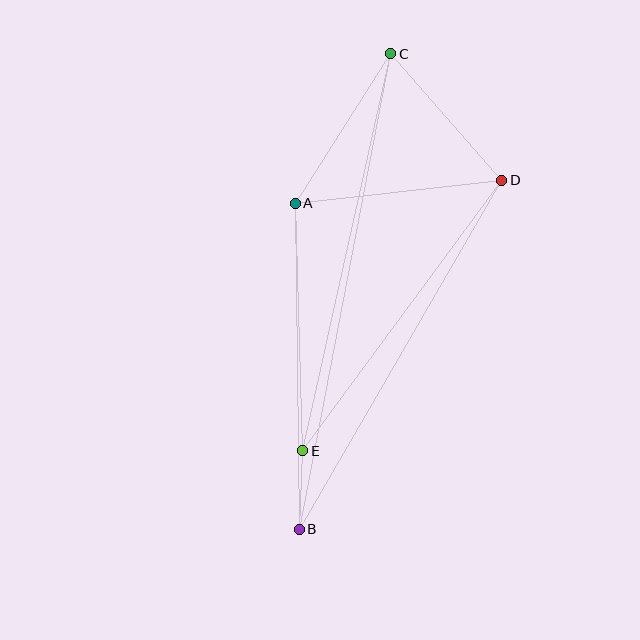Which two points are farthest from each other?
Points B and C are farthest from each other.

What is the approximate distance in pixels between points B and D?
The distance between B and D is approximately 404 pixels.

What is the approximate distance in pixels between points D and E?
The distance between D and E is approximately 336 pixels.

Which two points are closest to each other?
Points B and E are closest to each other.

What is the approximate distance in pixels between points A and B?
The distance between A and B is approximately 326 pixels.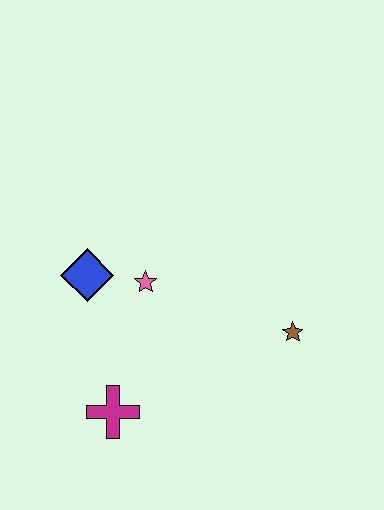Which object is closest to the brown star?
The pink star is closest to the brown star.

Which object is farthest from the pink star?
The brown star is farthest from the pink star.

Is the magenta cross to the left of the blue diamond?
No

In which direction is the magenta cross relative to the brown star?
The magenta cross is to the left of the brown star.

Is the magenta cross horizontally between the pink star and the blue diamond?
Yes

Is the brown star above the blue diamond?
No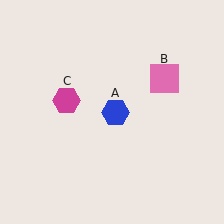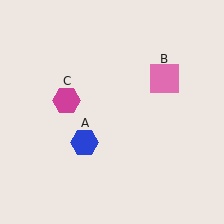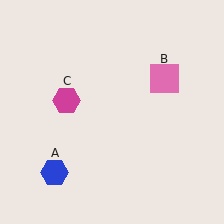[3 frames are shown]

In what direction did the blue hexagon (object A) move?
The blue hexagon (object A) moved down and to the left.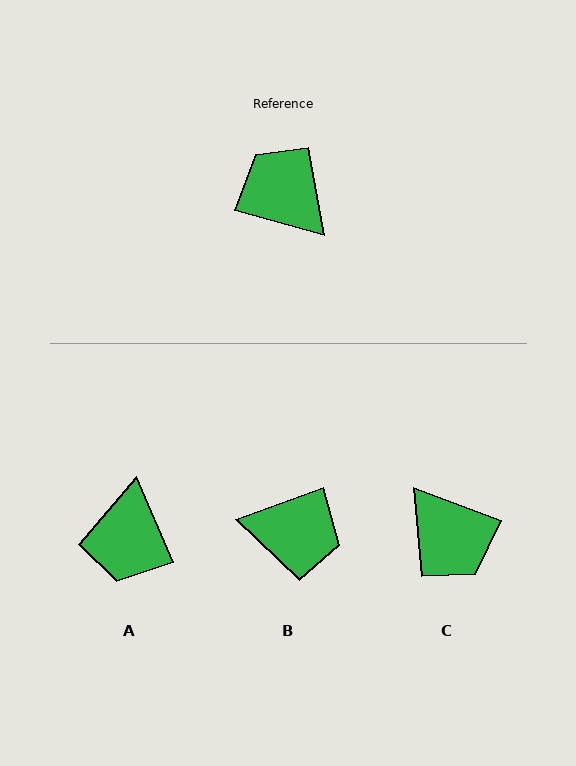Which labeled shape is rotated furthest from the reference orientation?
C, about 175 degrees away.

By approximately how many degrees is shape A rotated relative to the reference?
Approximately 129 degrees counter-clockwise.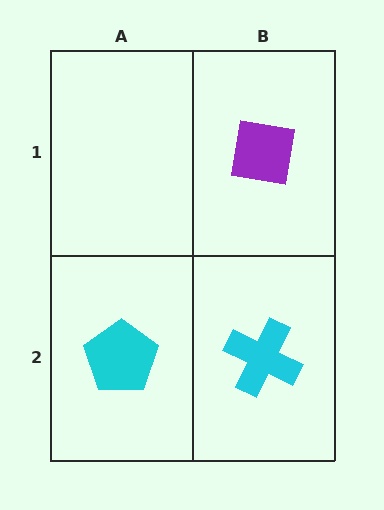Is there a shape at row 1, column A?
No, that cell is empty.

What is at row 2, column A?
A cyan pentagon.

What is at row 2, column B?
A cyan cross.